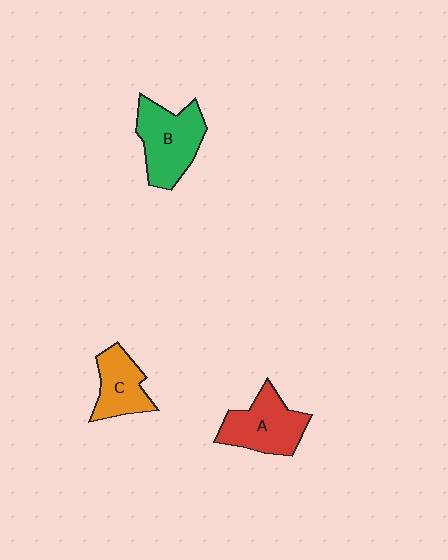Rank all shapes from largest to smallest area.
From largest to smallest: B (green), A (red), C (orange).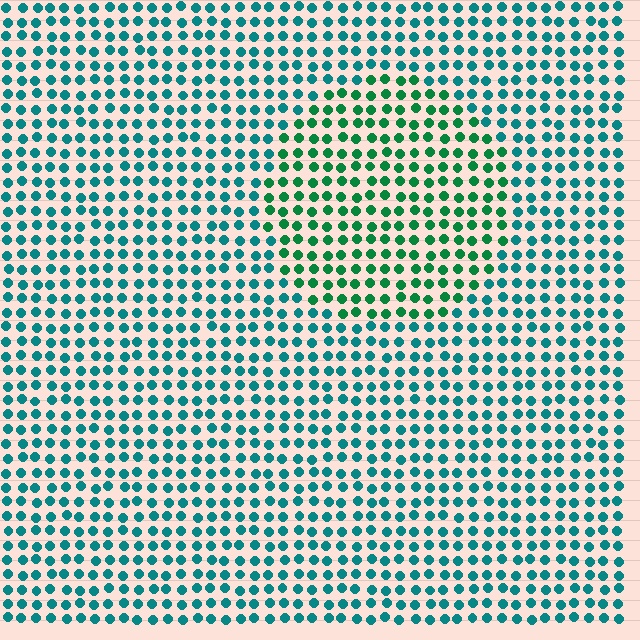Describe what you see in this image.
The image is filled with small teal elements in a uniform arrangement. A circle-shaped region is visible where the elements are tinted to a slightly different hue, forming a subtle color boundary.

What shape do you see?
I see a circle.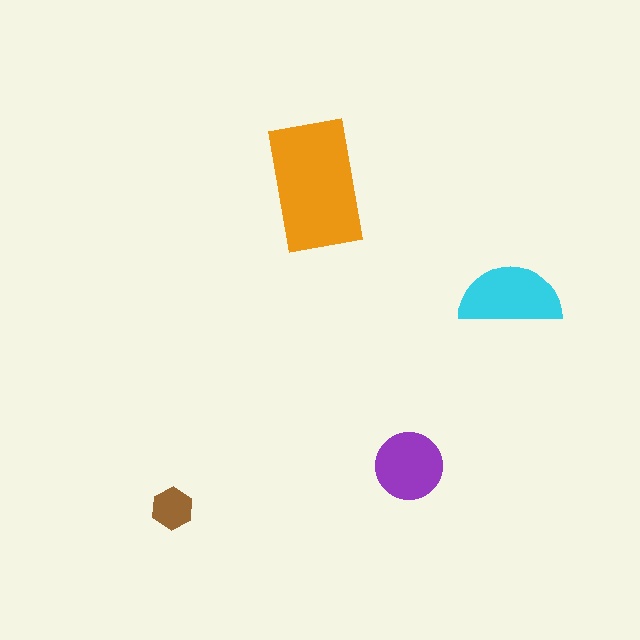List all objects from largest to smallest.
The orange rectangle, the cyan semicircle, the purple circle, the brown hexagon.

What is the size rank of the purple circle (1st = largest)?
3rd.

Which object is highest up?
The orange rectangle is topmost.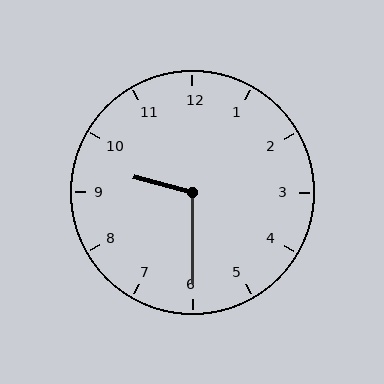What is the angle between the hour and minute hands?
Approximately 105 degrees.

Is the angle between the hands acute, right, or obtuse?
It is obtuse.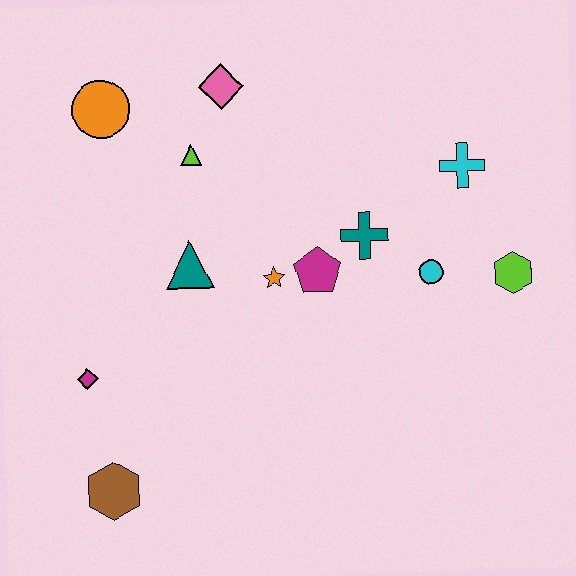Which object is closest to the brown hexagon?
The magenta diamond is closest to the brown hexagon.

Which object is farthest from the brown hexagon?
The cyan cross is farthest from the brown hexagon.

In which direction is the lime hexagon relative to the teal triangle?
The lime hexagon is to the right of the teal triangle.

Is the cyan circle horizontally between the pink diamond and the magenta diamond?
No